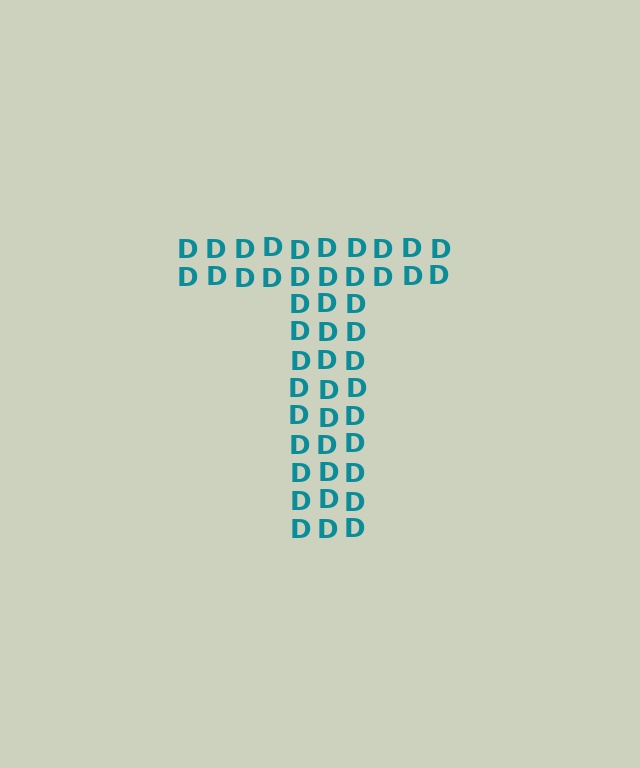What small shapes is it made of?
It is made of small letter D's.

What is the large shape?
The large shape is the letter T.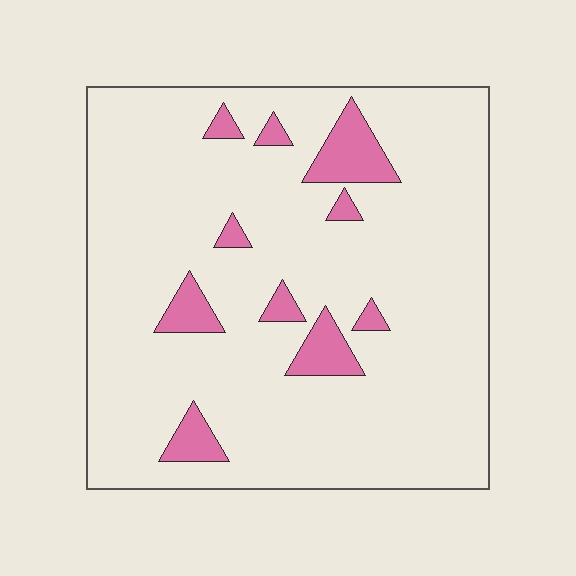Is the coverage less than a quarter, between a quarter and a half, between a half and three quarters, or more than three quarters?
Less than a quarter.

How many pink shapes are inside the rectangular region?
10.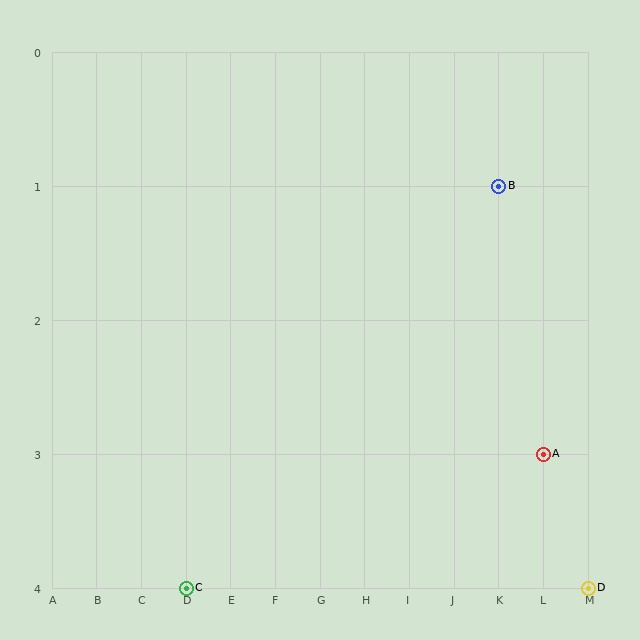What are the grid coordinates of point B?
Point B is at grid coordinates (K, 1).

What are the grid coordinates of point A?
Point A is at grid coordinates (L, 3).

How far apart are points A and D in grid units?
Points A and D are 1 column and 1 row apart (about 1.4 grid units diagonally).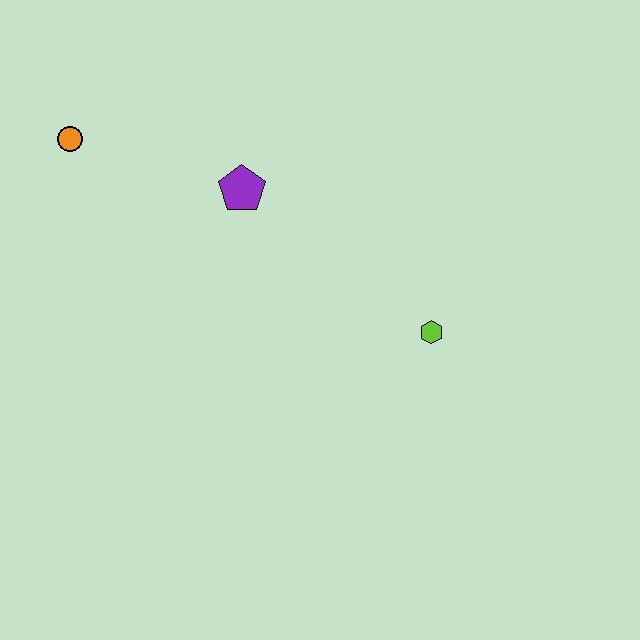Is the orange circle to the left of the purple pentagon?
Yes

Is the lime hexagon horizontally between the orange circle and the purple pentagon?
No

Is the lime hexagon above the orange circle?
No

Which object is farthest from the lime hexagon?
The orange circle is farthest from the lime hexagon.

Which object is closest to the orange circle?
The purple pentagon is closest to the orange circle.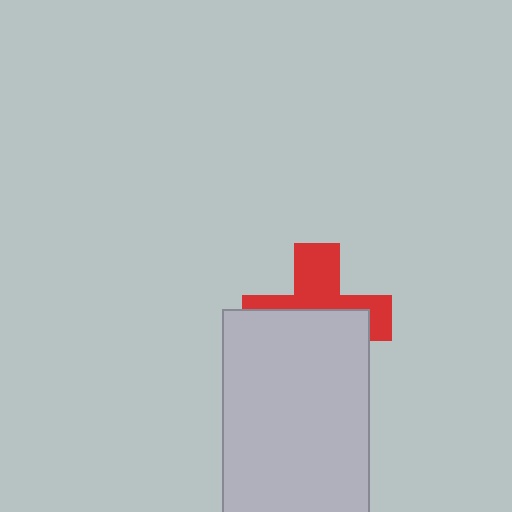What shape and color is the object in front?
The object in front is a light gray rectangle.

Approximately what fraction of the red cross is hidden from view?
Roughly 56% of the red cross is hidden behind the light gray rectangle.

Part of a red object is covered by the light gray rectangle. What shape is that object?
It is a cross.